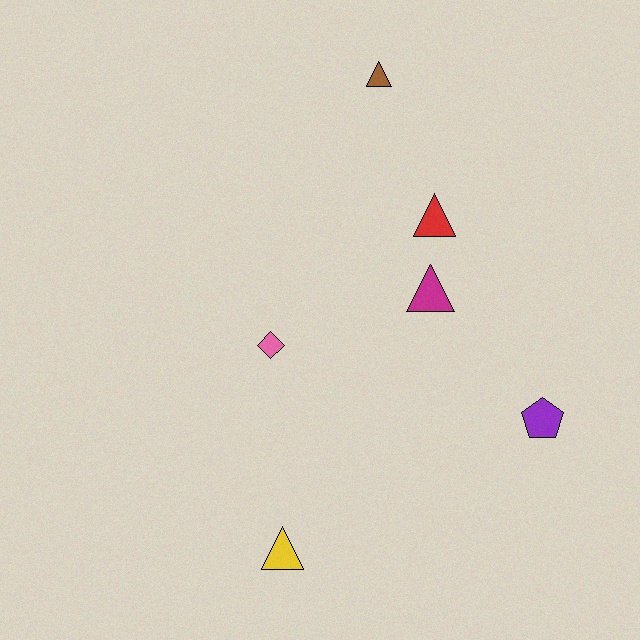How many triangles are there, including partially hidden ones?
There are 4 triangles.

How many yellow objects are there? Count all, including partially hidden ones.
There is 1 yellow object.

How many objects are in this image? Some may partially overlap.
There are 6 objects.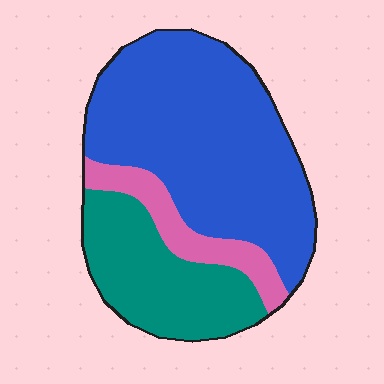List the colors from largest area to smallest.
From largest to smallest: blue, teal, pink.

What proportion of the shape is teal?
Teal covers about 30% of the shape.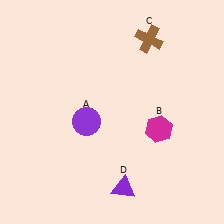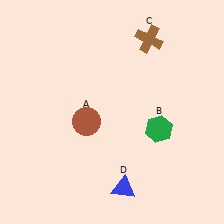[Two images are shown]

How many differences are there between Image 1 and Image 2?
There are 3 differences between the two images.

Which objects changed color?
A changed from purple to brown. B changed from magenta to green. D changed from purple to blue.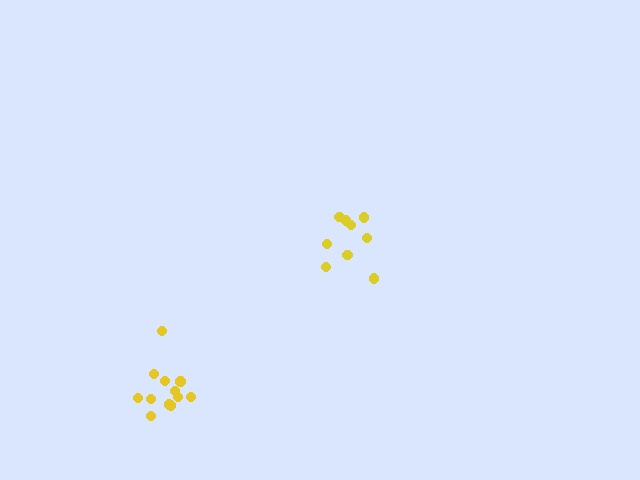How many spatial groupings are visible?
There are 2 spatial groupings.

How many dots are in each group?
Group 1: 9 dots, Group 2: 12 dots (21 total).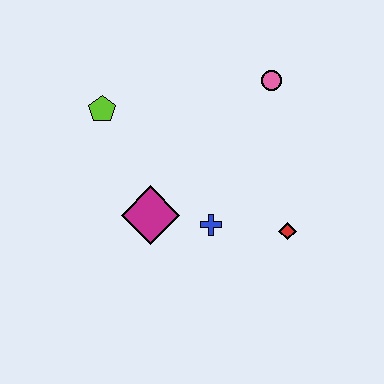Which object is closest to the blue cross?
The magenta diamond is closest to the blue cross.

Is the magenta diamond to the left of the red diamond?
Yes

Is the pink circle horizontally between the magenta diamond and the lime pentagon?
No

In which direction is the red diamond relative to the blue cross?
The red diamond is to the right of the blue cross.